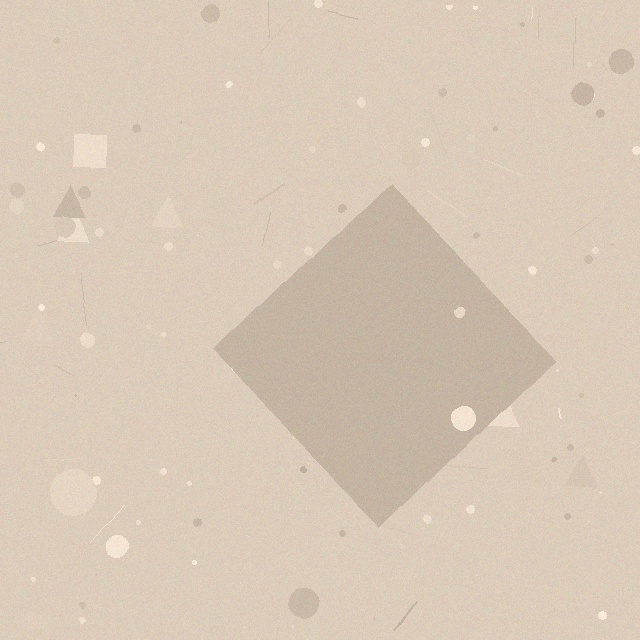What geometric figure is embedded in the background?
A diamond is embedded in the background.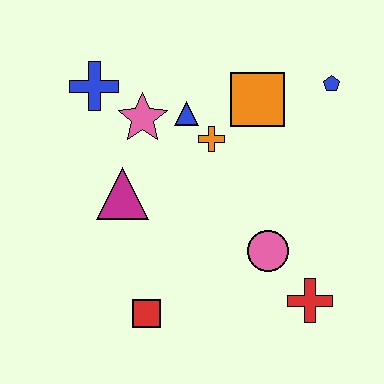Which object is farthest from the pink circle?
The blue cross is farthest from the pink circle.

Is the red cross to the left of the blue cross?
No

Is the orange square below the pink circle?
No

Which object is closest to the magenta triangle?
The pink star is closest to the magenta triangle.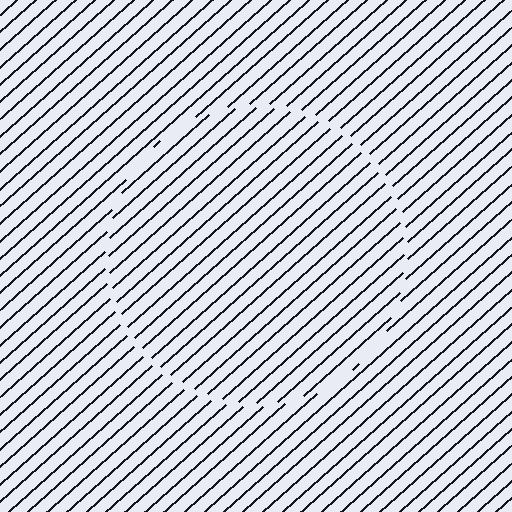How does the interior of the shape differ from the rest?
The interior of the shape contains the same grating, shifted by half a period — the contour is defined by the phase discontinuity where line-ends from the inner and outer gratings abut.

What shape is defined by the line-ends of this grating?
An illusory circle. The interior of the shape contains the same grating, shifted by half a period — the contour is defined by the phase discontinuity where line-ends from the inner and outer gratings abut.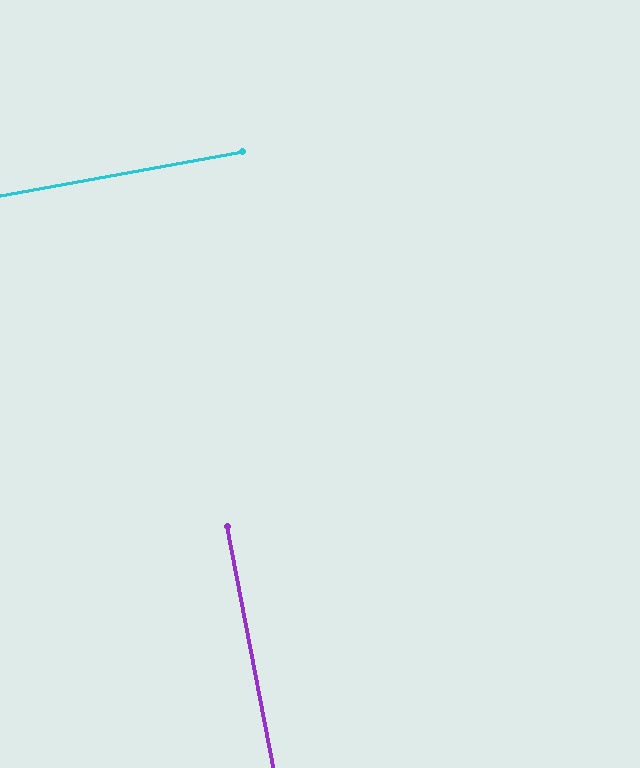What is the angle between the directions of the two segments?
Approximately 89 degrees.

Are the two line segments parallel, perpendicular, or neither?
Perpendicular — they meet at approximately 89°.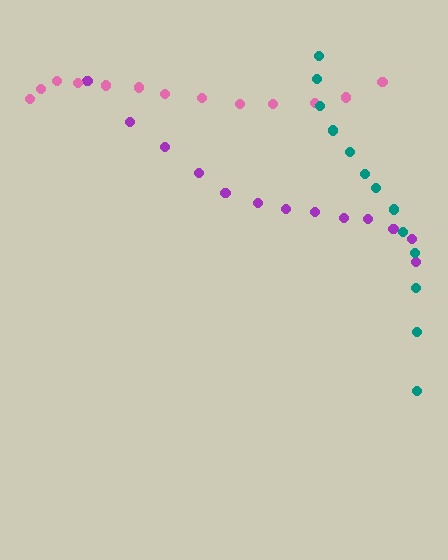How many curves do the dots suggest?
There are 3 distinct paths.